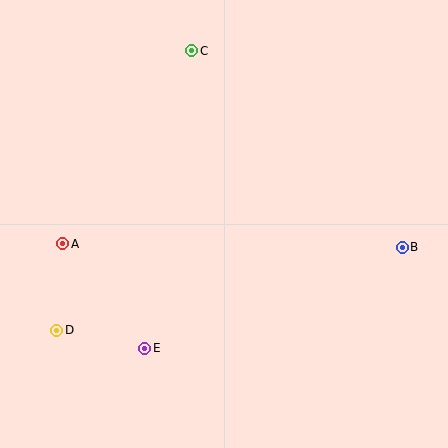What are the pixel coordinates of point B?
Point B is at (402, 247).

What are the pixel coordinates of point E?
Point E is at (145, 348).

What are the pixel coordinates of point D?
Point D is at (57, 330).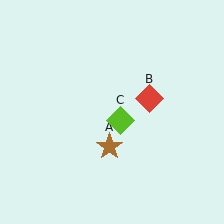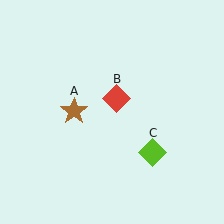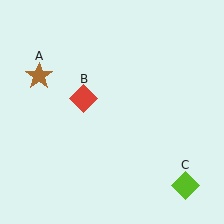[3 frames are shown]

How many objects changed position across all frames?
3 objects changed position: brown star (object A), red diamond (object B), lime diamond (object C).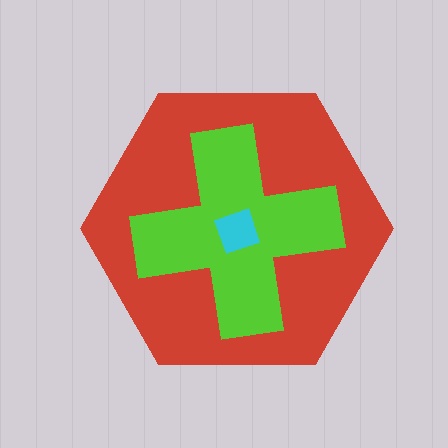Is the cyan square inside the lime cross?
Yes.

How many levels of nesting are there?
3.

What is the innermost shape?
The cyan square.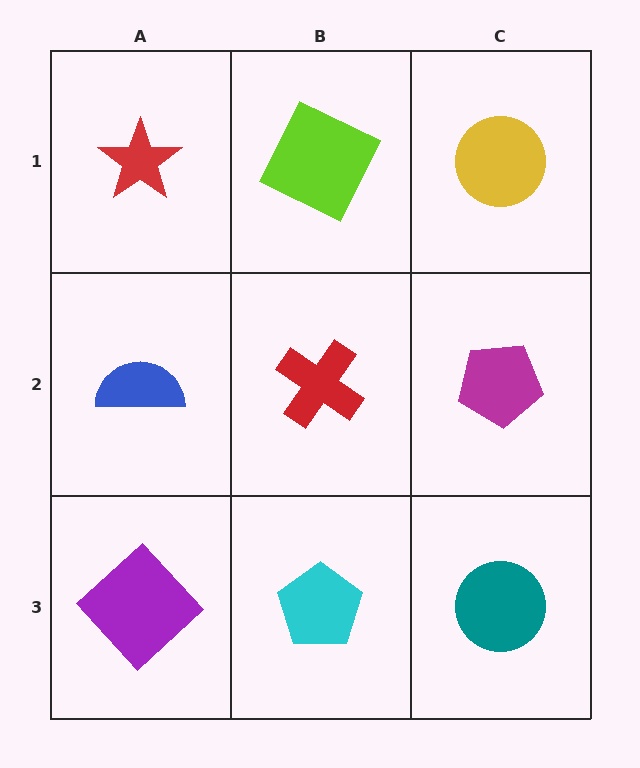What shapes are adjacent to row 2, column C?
A yellow circle (row 1, column C), a teal circle (row 3, column C), a red cross (row 2, column B).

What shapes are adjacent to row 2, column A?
A red star (row 1, column A), a purple diamond (row 3, column A), a red cross (row 2, column B).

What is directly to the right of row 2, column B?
A magenta pentagon.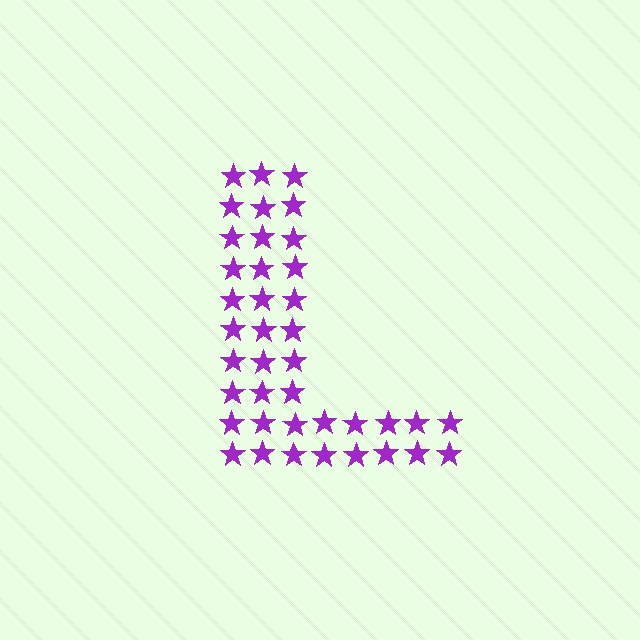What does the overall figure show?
The overall figure shows the letter L.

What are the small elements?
The small elements are stars.